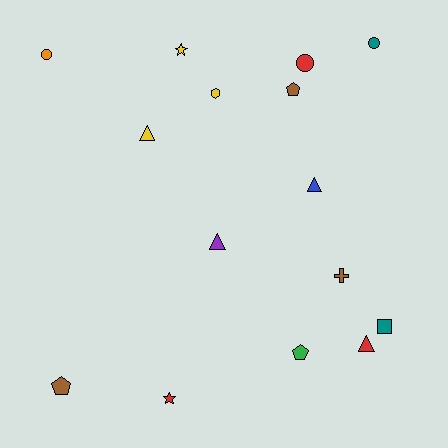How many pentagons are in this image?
There are 3 pentagons.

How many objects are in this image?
There are 15 objects.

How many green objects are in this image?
There is 1 green object.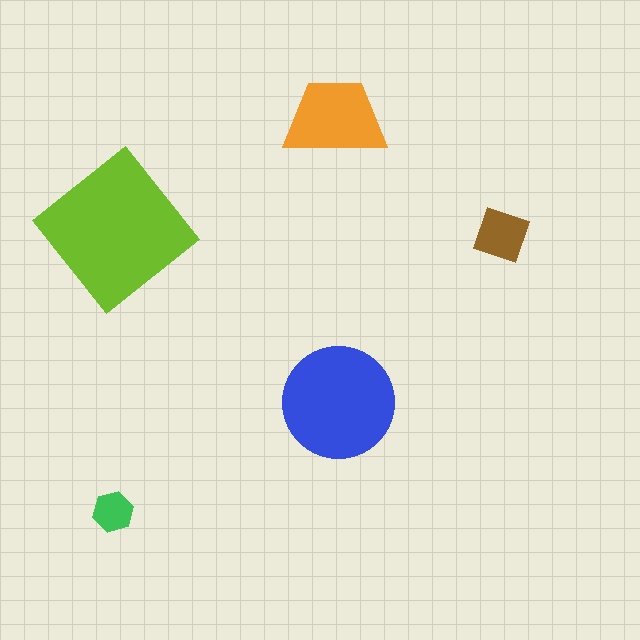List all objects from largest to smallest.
The lime diamond, the blue circle, the orange trapezoid, the brown diamond, the green hexagon.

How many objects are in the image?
There are 5 objects in the image.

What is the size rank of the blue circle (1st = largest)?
2nd.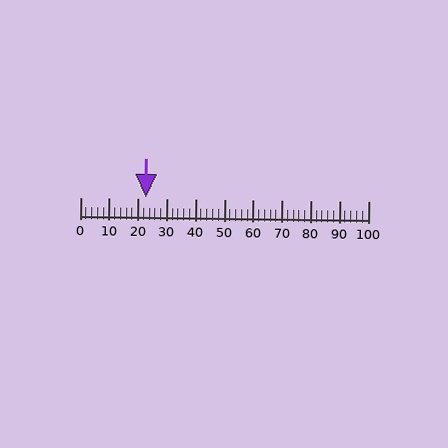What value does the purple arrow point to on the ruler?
The purple arrow points to approximately 23.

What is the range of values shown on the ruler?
The ruler shows values from 0 to 100.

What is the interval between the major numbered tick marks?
The major tick marks are spaced 10 units apart.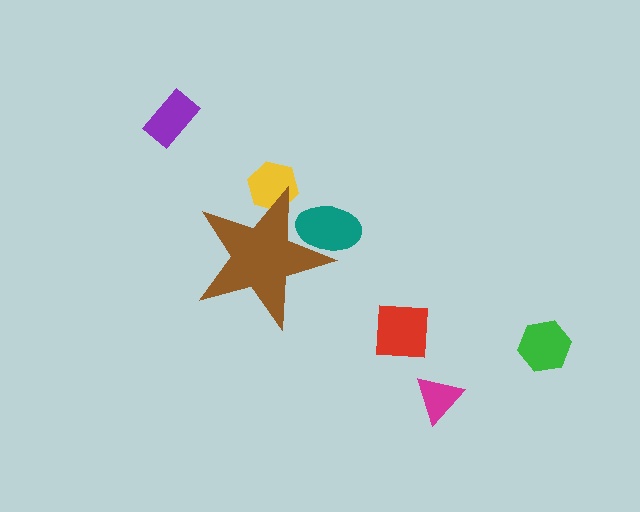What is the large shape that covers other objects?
A brown star.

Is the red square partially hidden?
No, the red square is fully visible.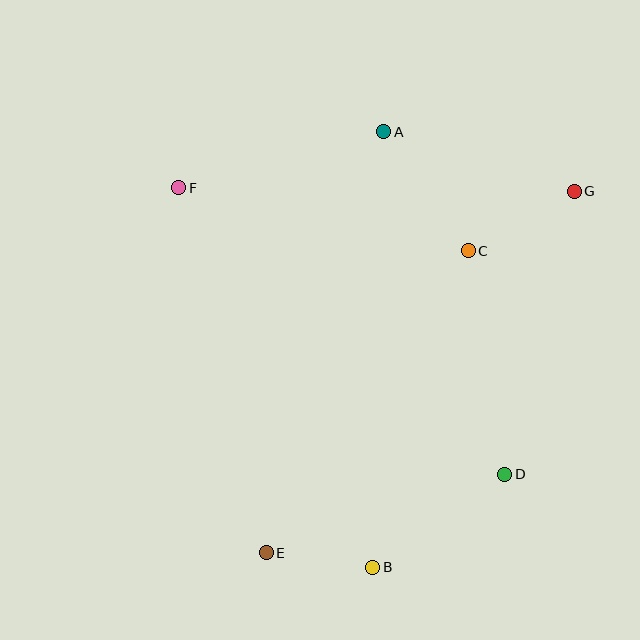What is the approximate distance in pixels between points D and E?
The distance between D and E is approximately 251 pixels.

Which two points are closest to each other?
Points B and E are closest to each other.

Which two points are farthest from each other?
Points E and G are farthest from each other.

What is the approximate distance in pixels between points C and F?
The distance between C and F is approximately 296 pixels.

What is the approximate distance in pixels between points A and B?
The distance between A and B is approximately 436 pixels.